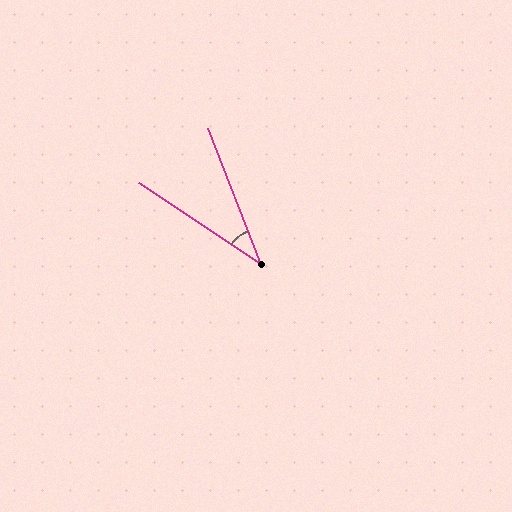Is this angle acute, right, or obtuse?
It is acute.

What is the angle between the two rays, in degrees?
Approximately 35 degrees.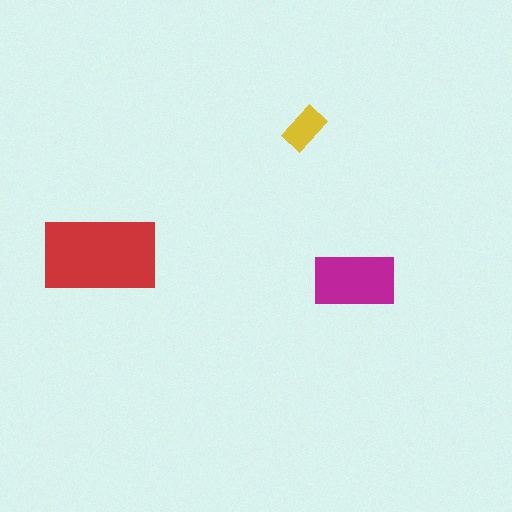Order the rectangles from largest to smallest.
the red one, the magenta one, the yellow one.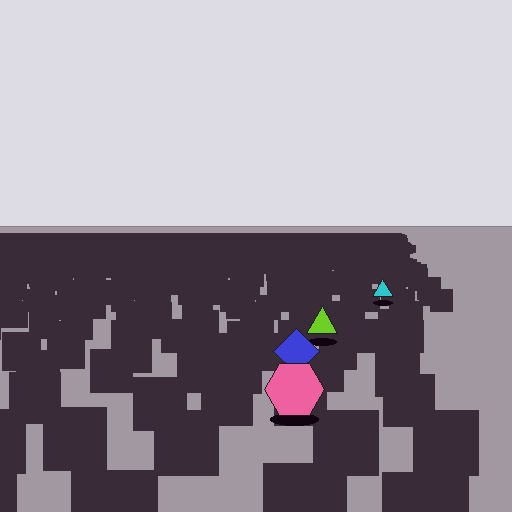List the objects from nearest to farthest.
From nearest to farthest: the pink hexagon, the blue diamond, the lime triangle, the cyan triangle.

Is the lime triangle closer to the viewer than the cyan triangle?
Yes. The lime triangle is closer — you can tell from the texture gradient: the ground texture is coarser near it.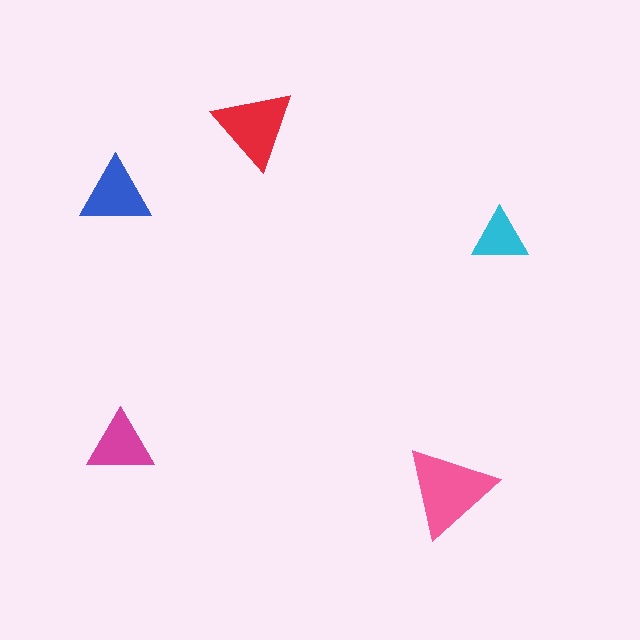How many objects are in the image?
There are 5 objects in the image.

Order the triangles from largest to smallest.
the pink one, the red one, the blue one, the magenta one, the cyan one.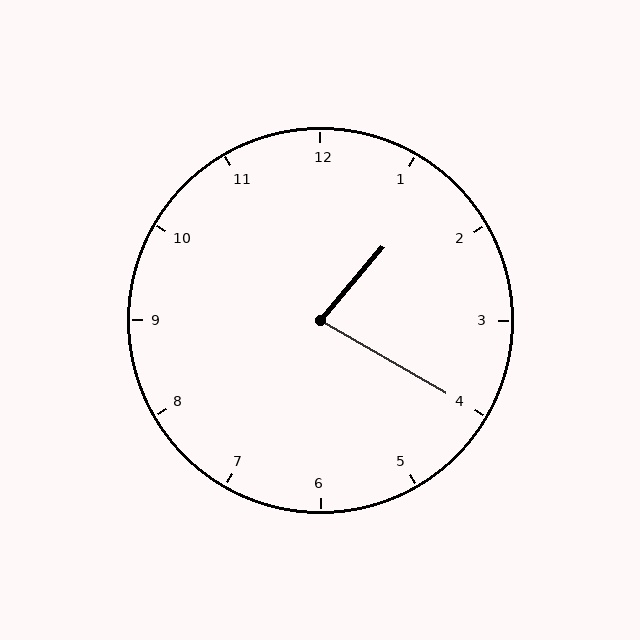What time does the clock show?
1:20.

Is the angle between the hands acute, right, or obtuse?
It is acute.